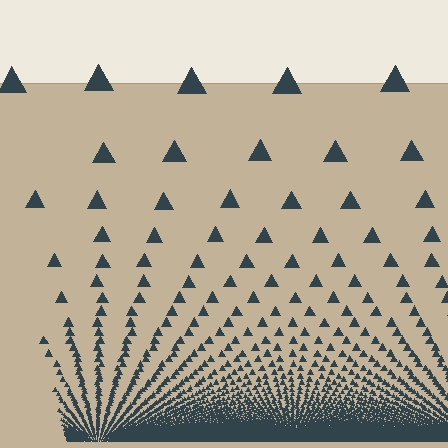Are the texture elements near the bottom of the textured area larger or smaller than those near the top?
Smaller. The gradient is inverted — elements near the bottom are smaller and denser.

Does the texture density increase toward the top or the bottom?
Density increases toward the bottom.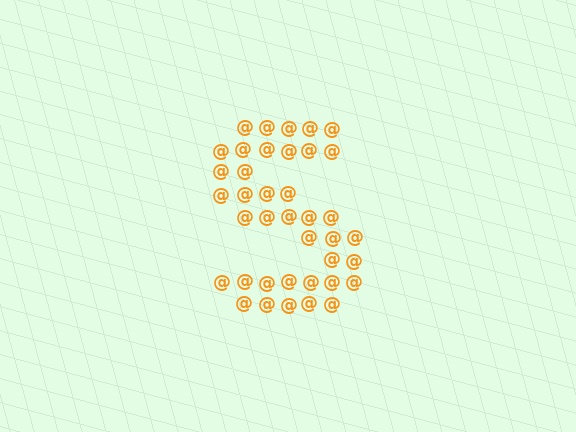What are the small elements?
The small elements are at signs.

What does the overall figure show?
The overall figure shows the letter S.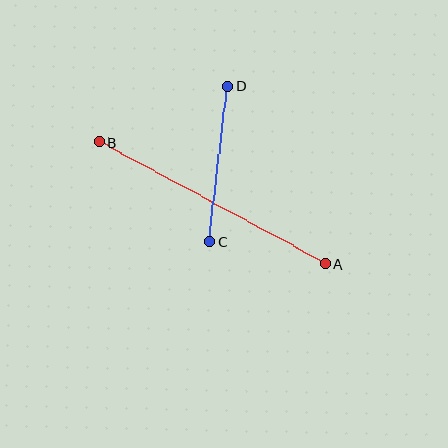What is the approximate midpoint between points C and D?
The midpoint is at approximately (219, 164) pixels.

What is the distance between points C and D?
The distance is approximately 156 pixels.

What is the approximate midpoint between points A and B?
The midpoint is at approximately (212, 203) pixels.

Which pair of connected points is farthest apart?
Points A and B are farthest apart.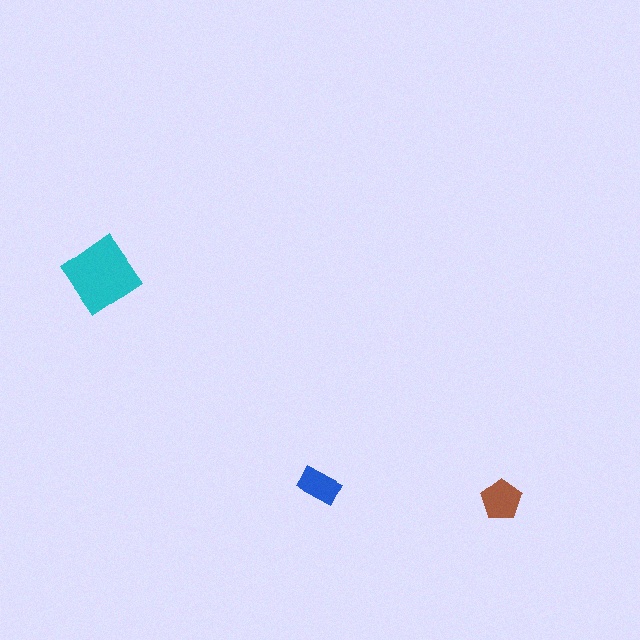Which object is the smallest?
The blue rectangle.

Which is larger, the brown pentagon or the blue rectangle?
The brown pentagon.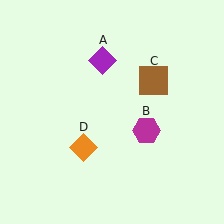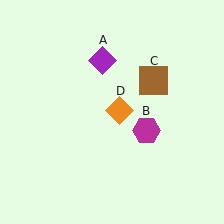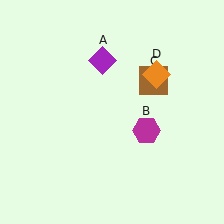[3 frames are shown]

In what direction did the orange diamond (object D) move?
The orange diamond (object D) moved up and to the right.